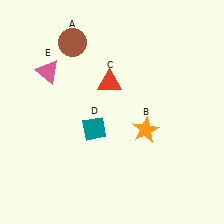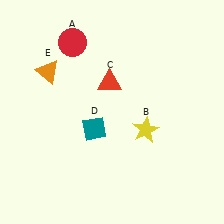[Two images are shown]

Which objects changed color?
A changed from brown to red. B changed from orange to yellow. E changed from pink to orange.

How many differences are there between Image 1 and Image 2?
There are 3 differences between the two images.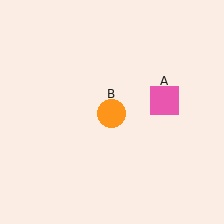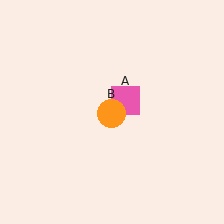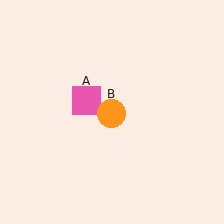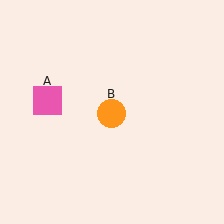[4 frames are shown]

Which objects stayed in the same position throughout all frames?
Orange circle (object B) remained stationary.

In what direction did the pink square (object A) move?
The pink square (object A) moved left.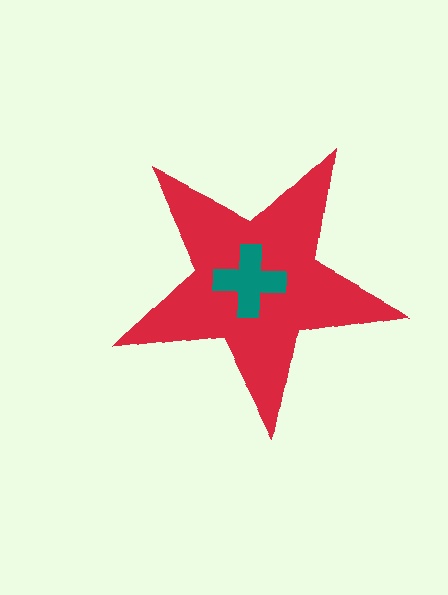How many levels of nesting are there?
2.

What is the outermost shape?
The red star.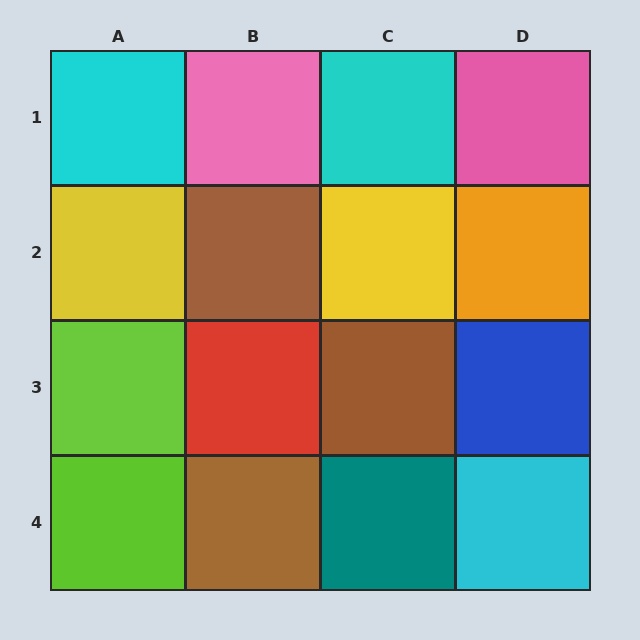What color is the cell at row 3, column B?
Red.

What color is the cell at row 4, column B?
Brown.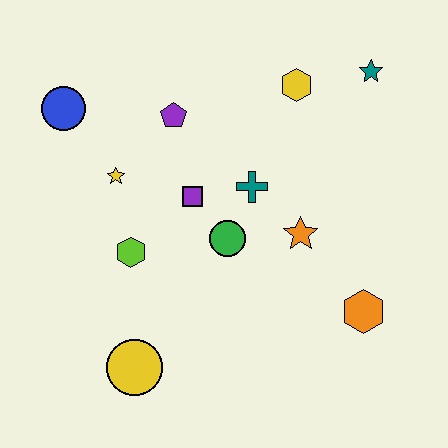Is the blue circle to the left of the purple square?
Yes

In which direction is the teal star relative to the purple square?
The teal star is to the right of the purple square.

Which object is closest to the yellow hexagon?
The teal star is closest to the yellow hexagon.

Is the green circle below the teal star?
Yes